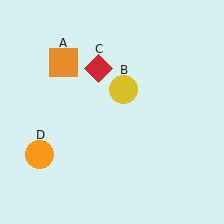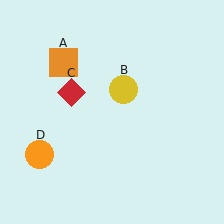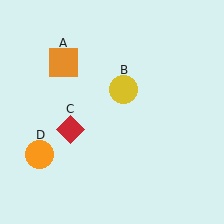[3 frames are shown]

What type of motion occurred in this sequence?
The red diamond (object C) rotated counterclockwise around the center of the scene.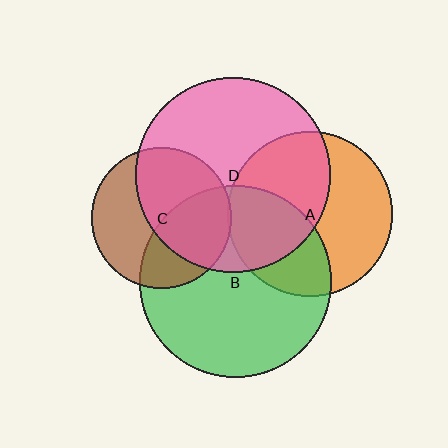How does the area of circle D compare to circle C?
Approximately 1.9 times.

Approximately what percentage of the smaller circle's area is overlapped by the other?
Approximately 40%.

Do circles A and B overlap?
Yes.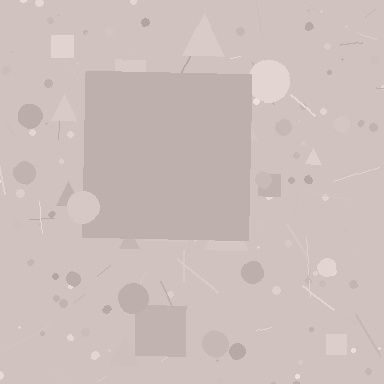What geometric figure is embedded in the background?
A square is embedded in the background.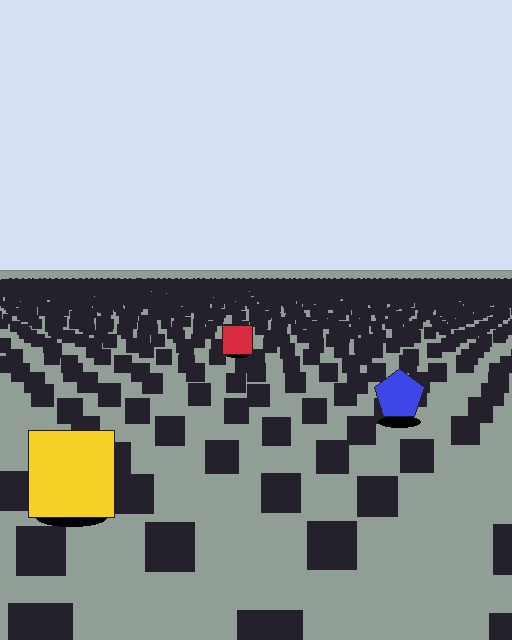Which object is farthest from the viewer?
The red square is farthest from the viewer. It appears smaller and the ground texture around it is denser.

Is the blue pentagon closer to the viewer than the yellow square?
No. The yellow square is closer — you can tell from the texture gradient: the ground texture is coarser near it.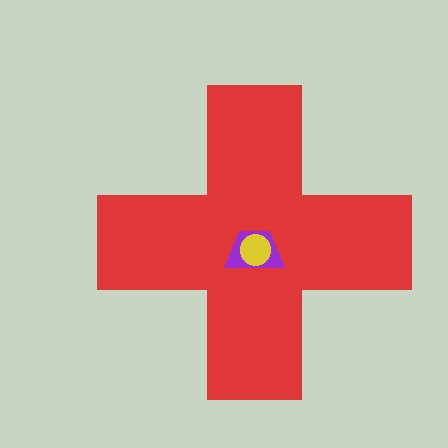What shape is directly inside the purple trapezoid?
The yellow circle.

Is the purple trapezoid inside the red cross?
Yes.